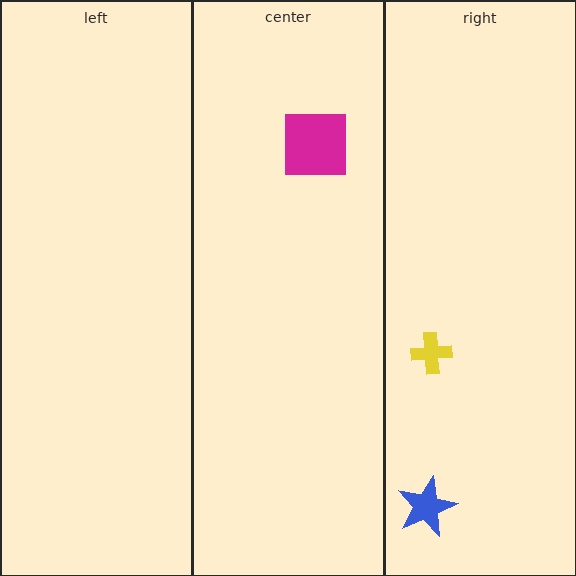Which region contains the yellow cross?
The right region.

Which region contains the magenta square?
The center region.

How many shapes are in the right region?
2.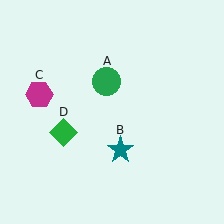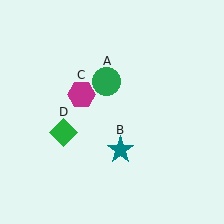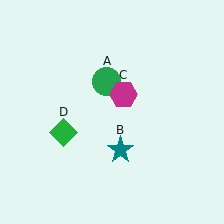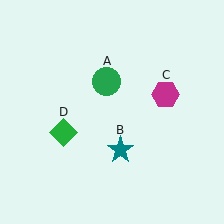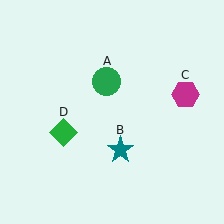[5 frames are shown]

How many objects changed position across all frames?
1 object changed position: magenta hexagon (object C).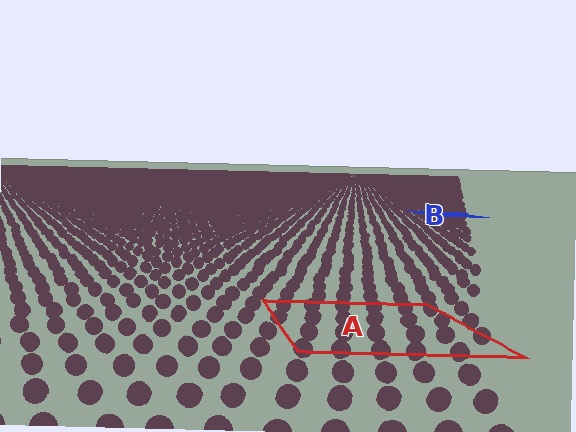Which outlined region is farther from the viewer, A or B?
Region B is farther from the viewer — the texture elements inside it appear smaller and more densely packed.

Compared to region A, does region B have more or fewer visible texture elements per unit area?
Region B has more texture elements per unit area — they are packed more densely because it is farther away.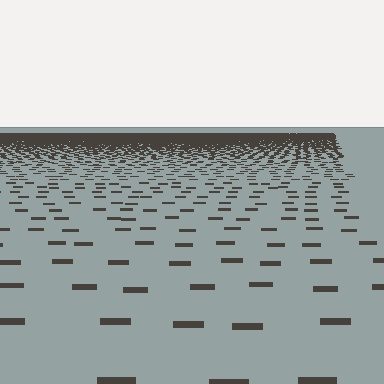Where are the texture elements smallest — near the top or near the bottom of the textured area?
Near the top.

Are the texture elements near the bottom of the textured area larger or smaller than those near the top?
Larger. Near the bottom, elements are closer to the viewer and appear at a bigger on-screen size.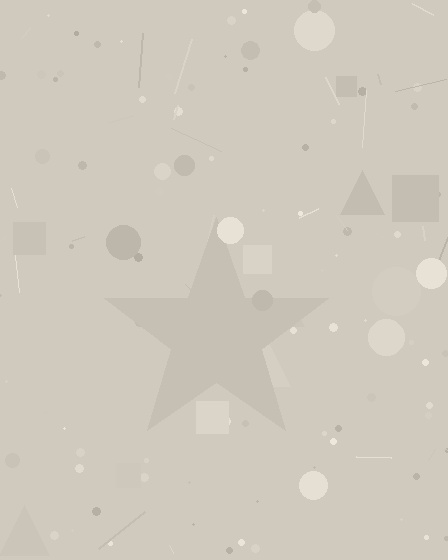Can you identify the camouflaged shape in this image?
The camouflaged shape is a star.